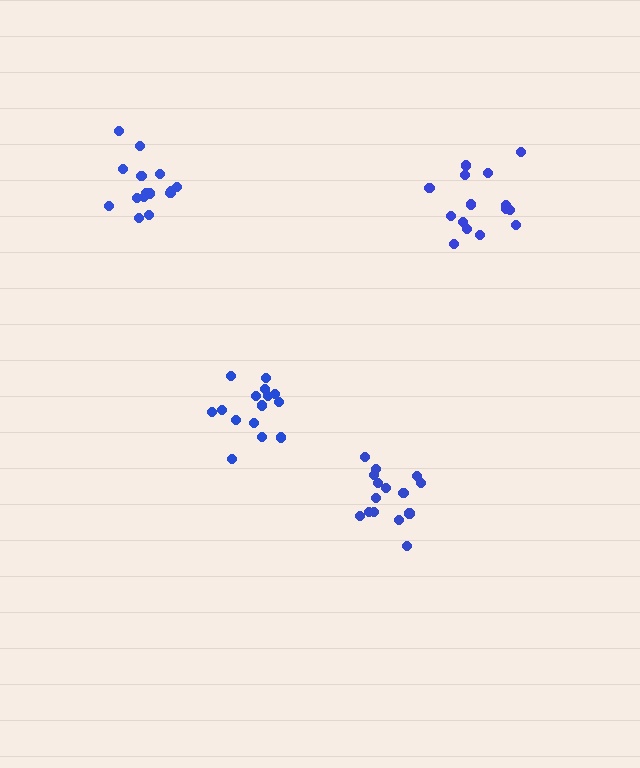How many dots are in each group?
Group 1: 15 dots, Group 2: 15 dots, Group 3: 15 dots, Group 4: 15 dots (60 total).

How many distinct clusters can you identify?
There are 4 distinct clusters.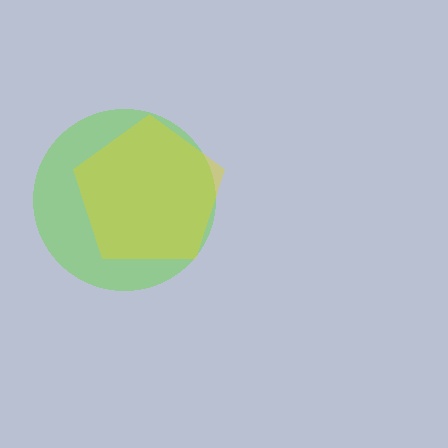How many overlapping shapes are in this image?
There are 2 overlapping shapes in the image.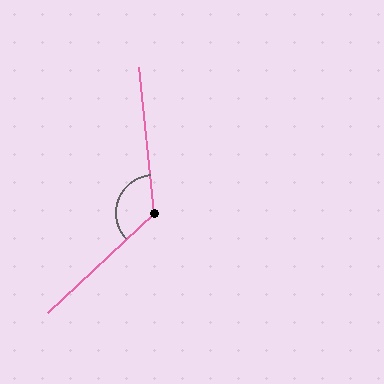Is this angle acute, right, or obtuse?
It is obtuse.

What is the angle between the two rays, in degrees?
Approximately 127 degrees.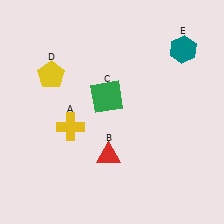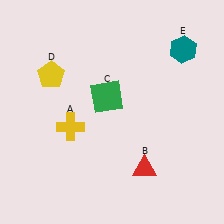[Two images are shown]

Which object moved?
The red triangle (B) moved right.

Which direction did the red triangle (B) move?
The red triangle (B) moved right.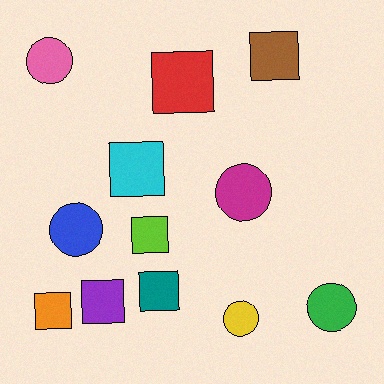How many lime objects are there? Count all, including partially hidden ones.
There is 1 lime object.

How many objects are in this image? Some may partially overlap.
There are 12 objects.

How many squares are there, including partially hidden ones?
There are 7 squares.